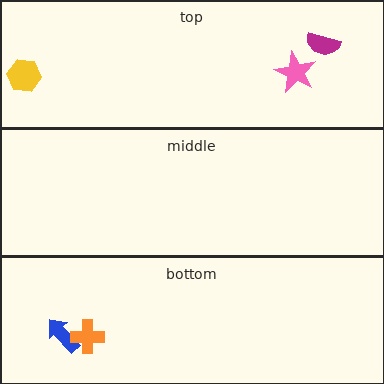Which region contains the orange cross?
The bottom region.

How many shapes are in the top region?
3.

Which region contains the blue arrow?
The bottom region.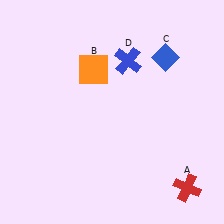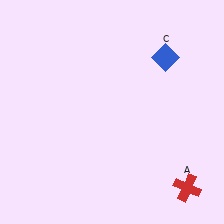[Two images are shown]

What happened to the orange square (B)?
The orange square (B) was removed in Image 2. It was in the top-left area of Image 1.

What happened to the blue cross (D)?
The blue cross (D) was removed in Image 2. It was in the top-right area of Image 1.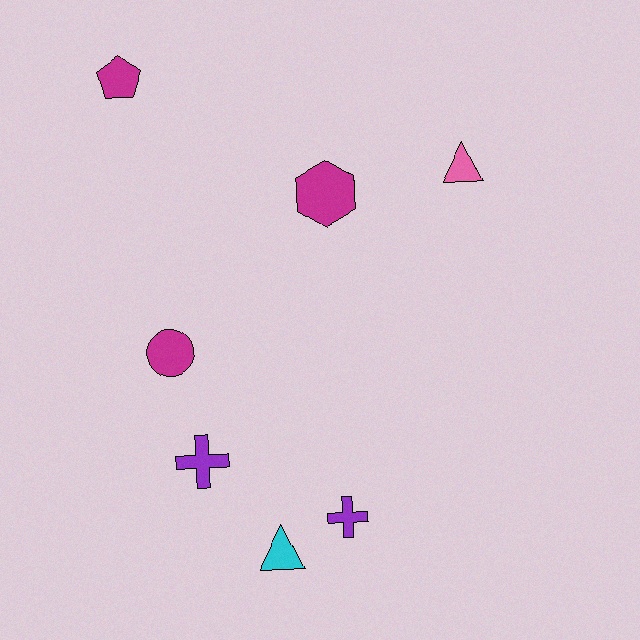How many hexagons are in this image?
There is 1 hexagon.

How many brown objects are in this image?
There are no brown objects.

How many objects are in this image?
There are 7 objects.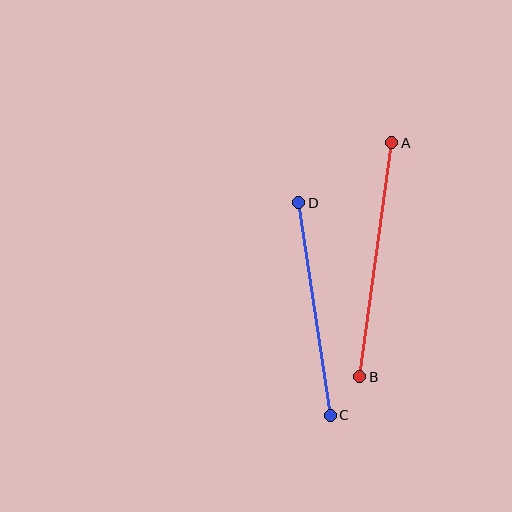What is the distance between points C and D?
The distance is approximately 215 pixels.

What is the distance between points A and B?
The distance is approximately 236 pixels.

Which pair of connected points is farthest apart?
Points A and B are farthest apart.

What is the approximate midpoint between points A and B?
The midpoint is at approximately (376, 260) pixels.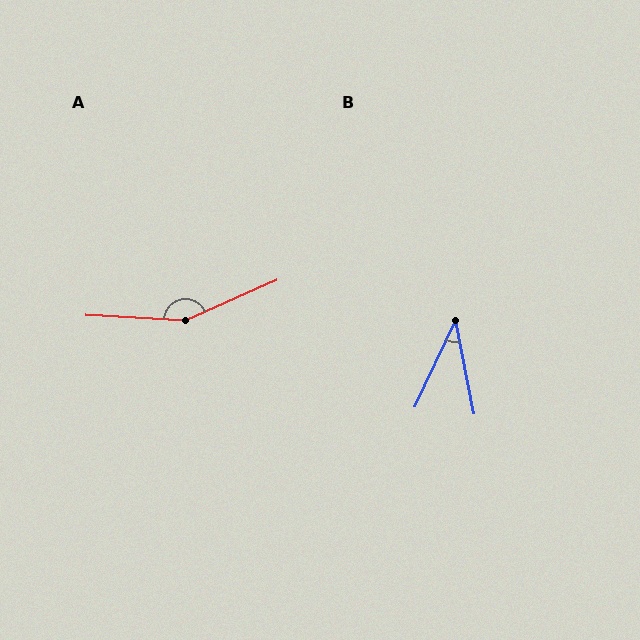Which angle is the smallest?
B, at approximately 36 degrees.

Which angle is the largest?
A, at approximately 153 degrees.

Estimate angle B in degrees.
Approximately 36 degrees.